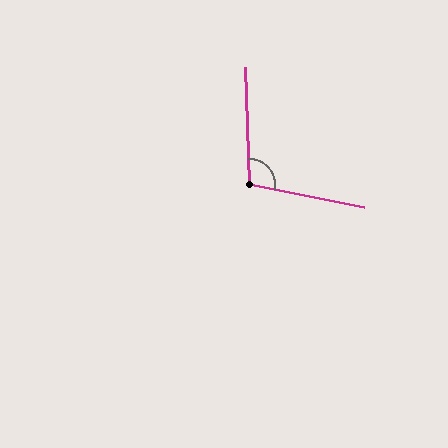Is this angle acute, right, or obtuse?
It is obtuse.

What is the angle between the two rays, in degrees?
Approximately 103 degrees.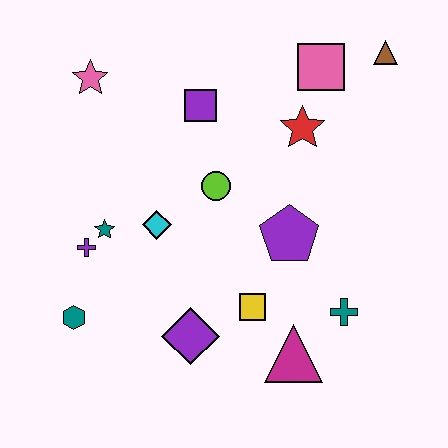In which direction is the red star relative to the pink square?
The red star is below the pink square.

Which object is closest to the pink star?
The purple square is closest to the pink star.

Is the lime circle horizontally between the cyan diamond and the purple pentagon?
Yes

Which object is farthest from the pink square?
The teal hexagon is farthest from the pink square.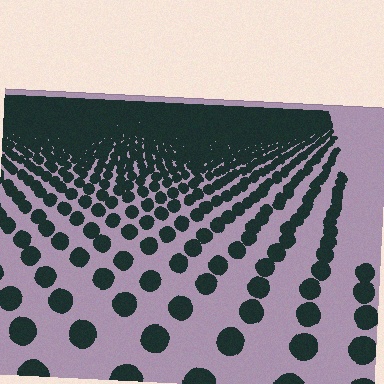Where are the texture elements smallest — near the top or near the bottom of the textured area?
Near the top.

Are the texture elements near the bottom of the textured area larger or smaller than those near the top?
Larger. Near the bottom, elements are closer to the viewer and appear at a bigger on-screen size.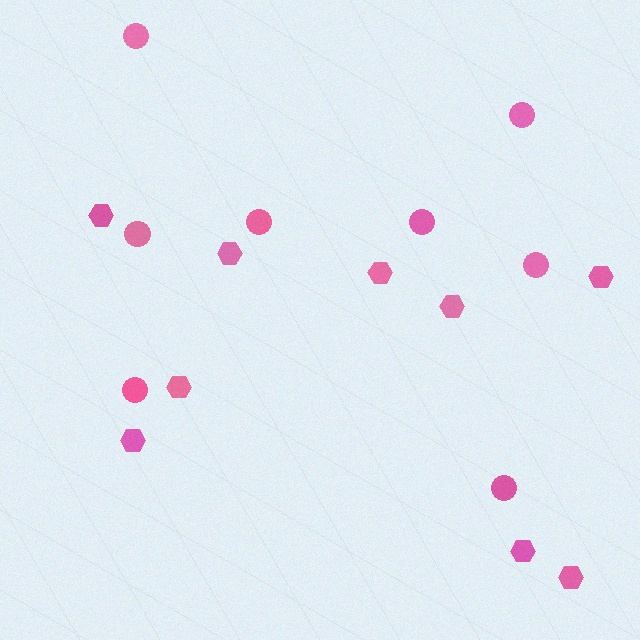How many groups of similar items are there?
There are 2 groups: one group of hexagons (9) and one group of circles (8).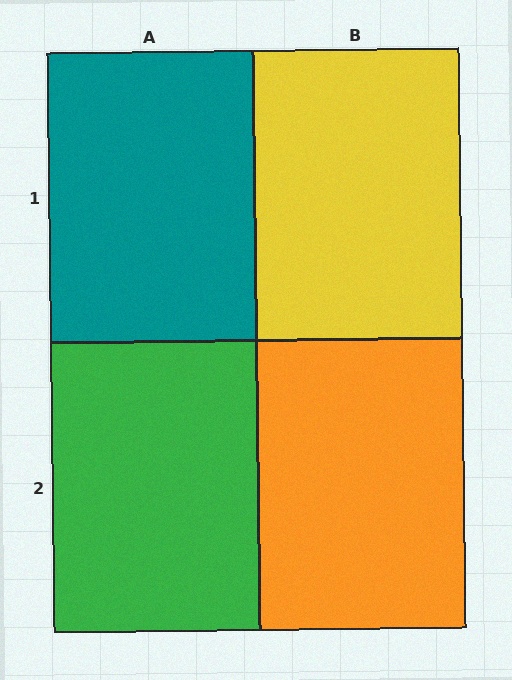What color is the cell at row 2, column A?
Green.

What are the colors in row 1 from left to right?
Teal, yellow.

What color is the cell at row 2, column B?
Orange.